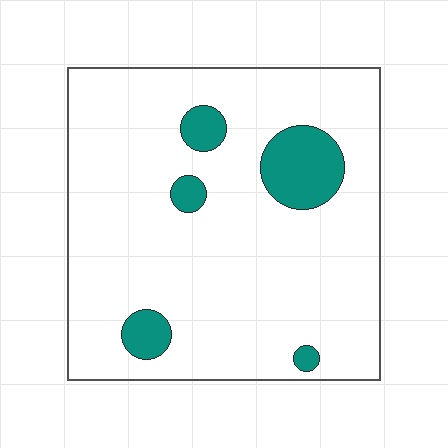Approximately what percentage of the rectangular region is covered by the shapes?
Approximately 10%.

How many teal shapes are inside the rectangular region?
5.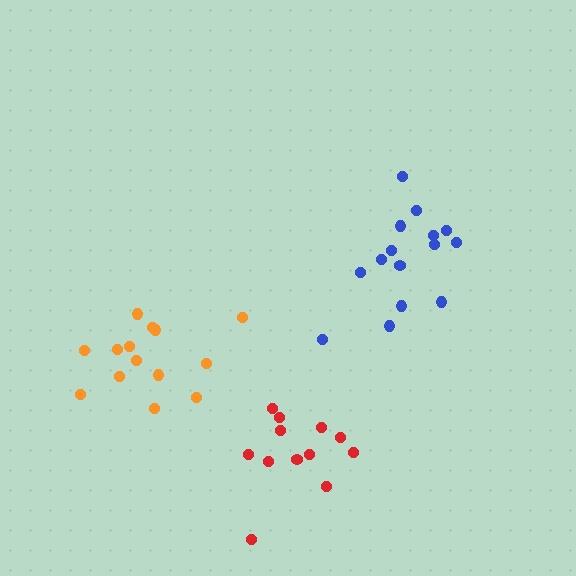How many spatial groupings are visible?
There are 3 spatial groupings.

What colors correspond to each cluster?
The clusters are colored: blue, red, orange.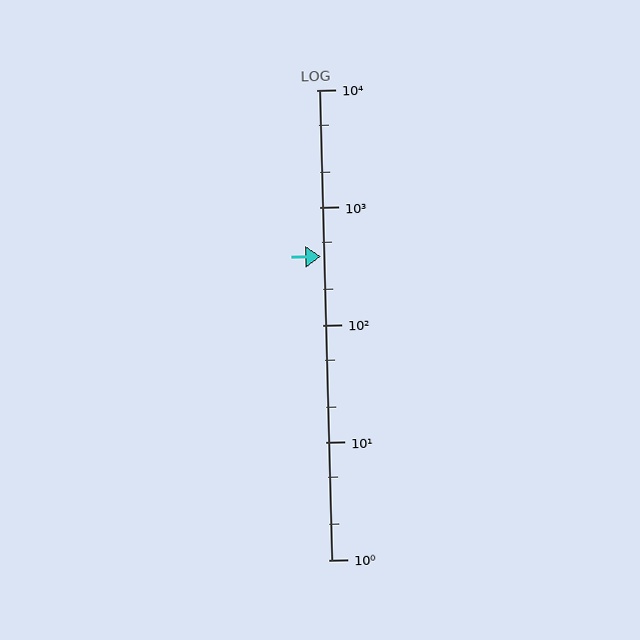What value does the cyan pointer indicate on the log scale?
The pointer indicates approximately 380.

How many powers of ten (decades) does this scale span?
The scale spans 4 decades, from 1 to 10000.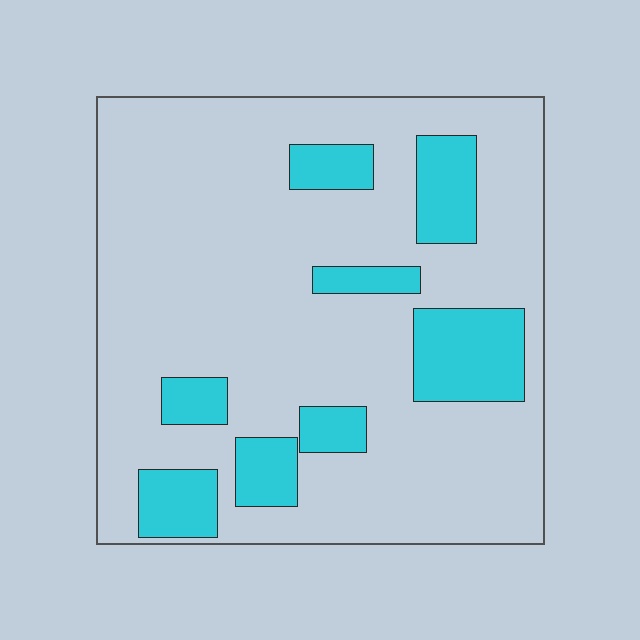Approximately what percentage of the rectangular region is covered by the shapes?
Approximately 20%.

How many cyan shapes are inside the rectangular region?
8.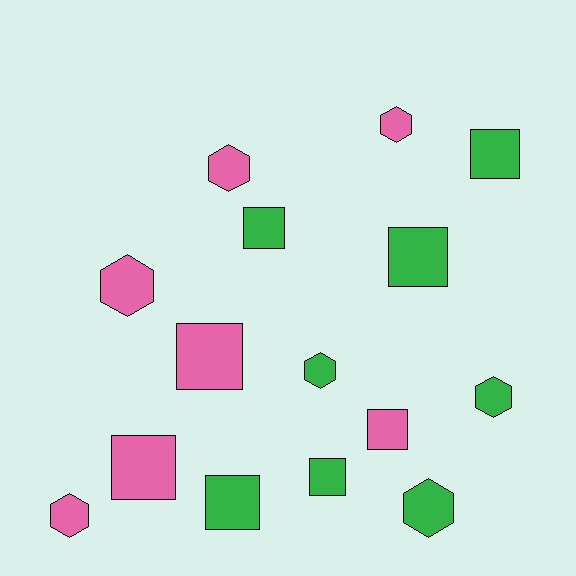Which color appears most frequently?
Green, with 8 objects.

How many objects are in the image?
There are 15 objects.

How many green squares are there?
There are 5 green squares.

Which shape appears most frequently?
Square, with 8 objects.